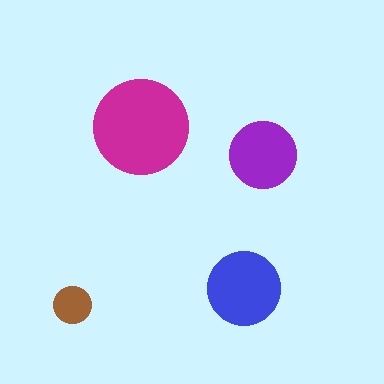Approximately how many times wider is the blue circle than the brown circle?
About 2 times wider.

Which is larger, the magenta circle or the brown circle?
The magenta one.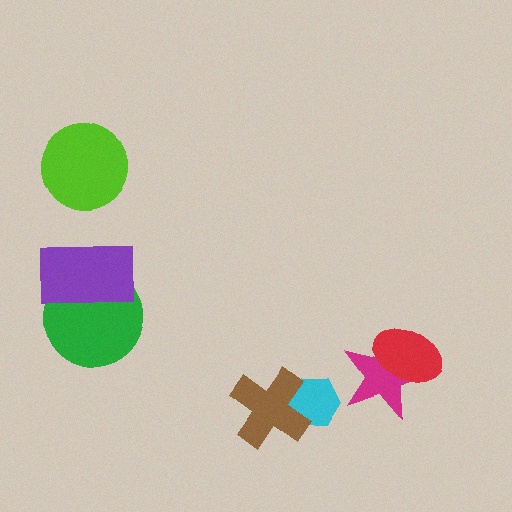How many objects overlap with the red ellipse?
1 object overlaps with the red ellipse.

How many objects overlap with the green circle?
1 object overlaps with the green circle.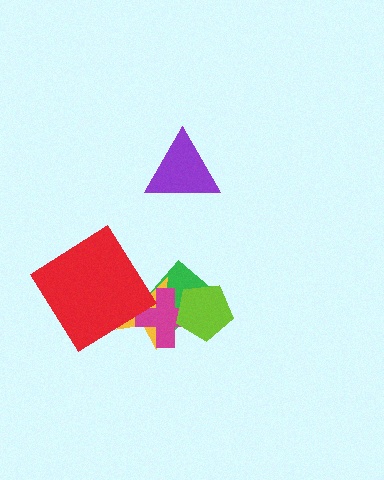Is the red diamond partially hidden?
No, no other shape covers it.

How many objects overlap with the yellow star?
4 objects overlap with the yellow star.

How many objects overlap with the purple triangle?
0 objects overlap with the purple triangle.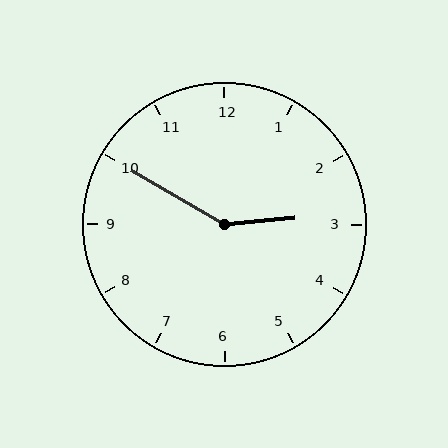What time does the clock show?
2:50.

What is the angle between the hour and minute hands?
Approximately 145 degrees.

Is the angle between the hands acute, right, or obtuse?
It is obtuse.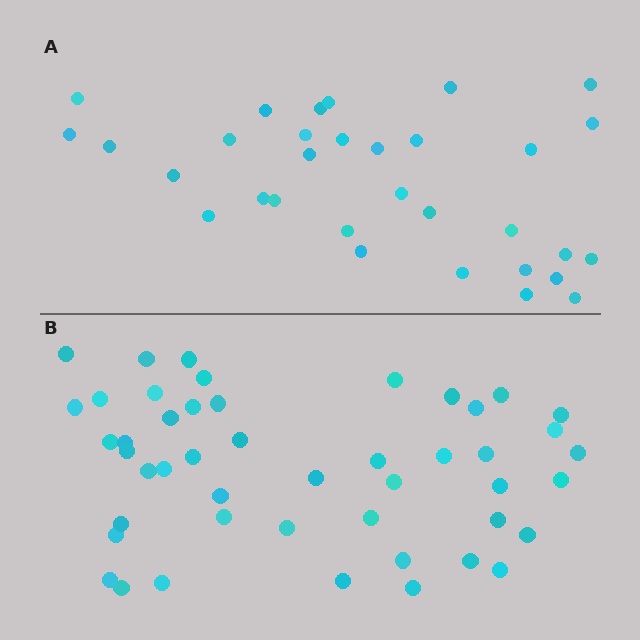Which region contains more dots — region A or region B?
Region B (the bottom region) has more dots.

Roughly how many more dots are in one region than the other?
Region B has approximately 15 more dots than region A.